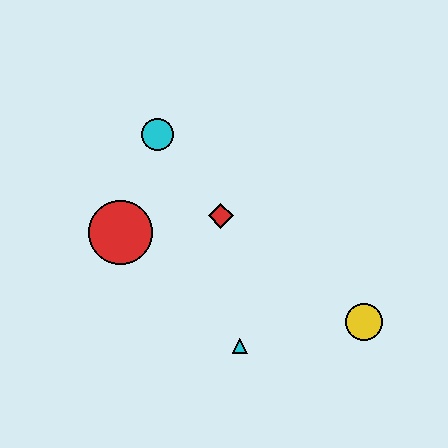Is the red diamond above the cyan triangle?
Yes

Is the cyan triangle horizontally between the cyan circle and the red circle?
No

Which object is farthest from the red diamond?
The yellow circle is farthest from the red diamond.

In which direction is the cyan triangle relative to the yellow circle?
The cyan triangle is to the left of the yellow circle.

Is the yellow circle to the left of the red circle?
No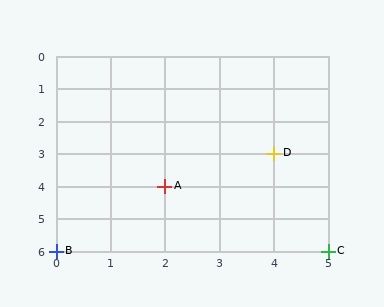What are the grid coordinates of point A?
Point A is at grid coordinates (2, 4).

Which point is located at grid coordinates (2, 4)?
Point A is at (2, 4).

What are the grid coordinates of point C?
Point C is at grid coordinates (5, 6).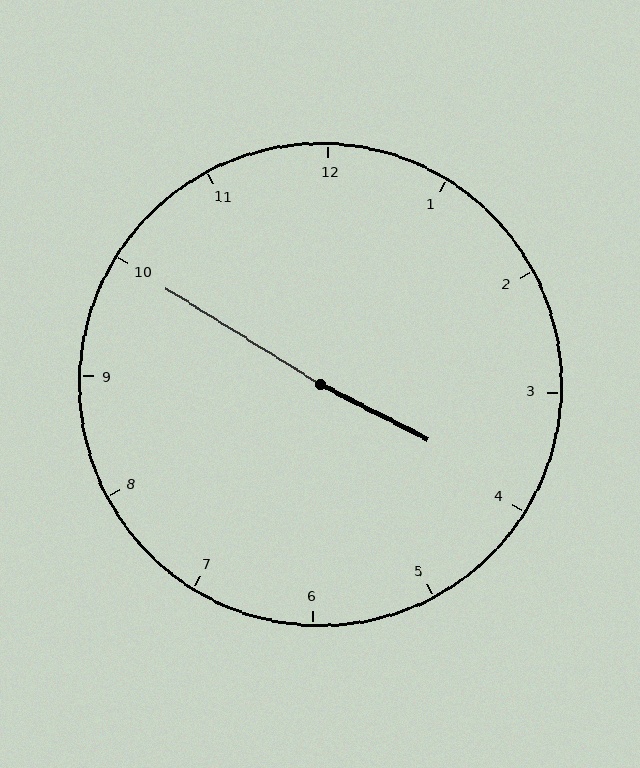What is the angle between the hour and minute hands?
Approximately 175 degrees.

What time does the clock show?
3:50.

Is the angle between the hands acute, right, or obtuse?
It is obtuse.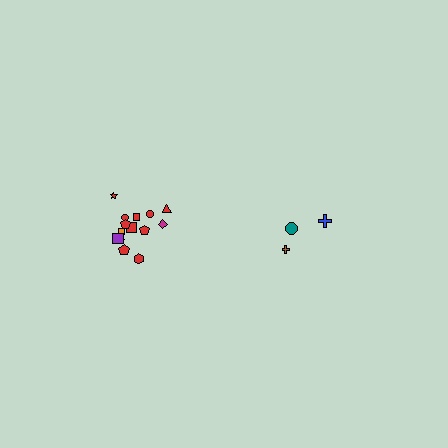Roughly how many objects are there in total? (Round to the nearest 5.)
Roughly 20 objects in total.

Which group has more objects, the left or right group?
The left group.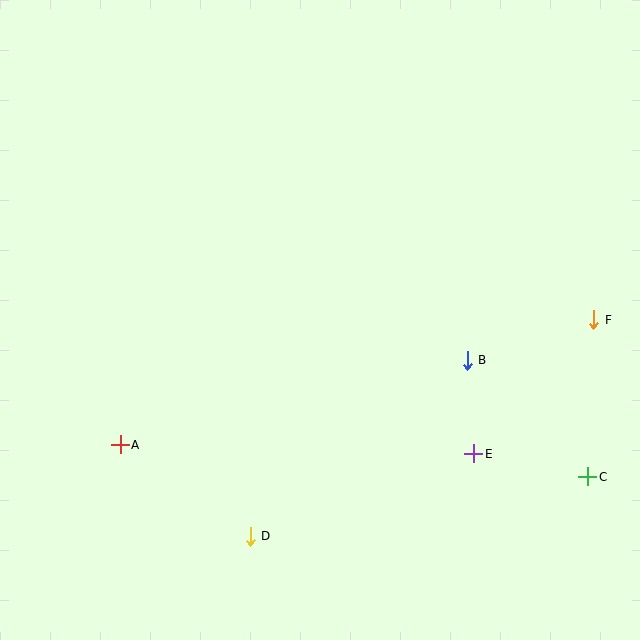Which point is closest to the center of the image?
Point B at (467, 360) is closest to the center.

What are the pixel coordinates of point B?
Point B is at (467, 360).